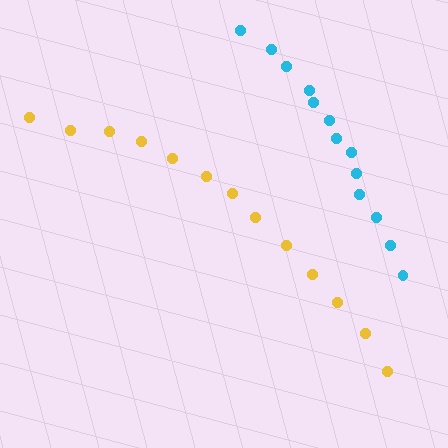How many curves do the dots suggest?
There are 2 distinct paths.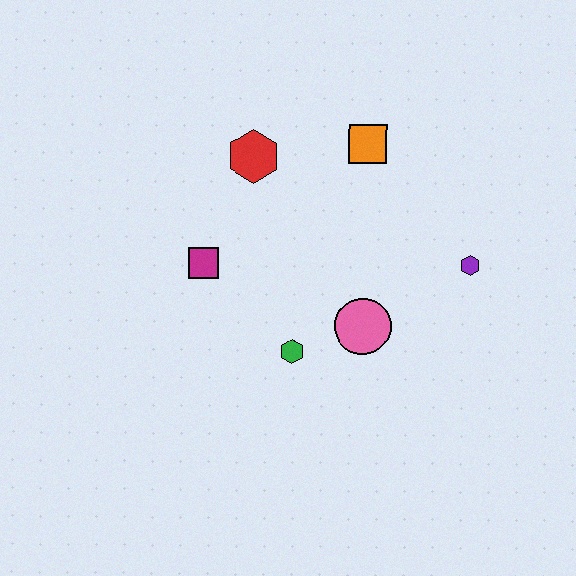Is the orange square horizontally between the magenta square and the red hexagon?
No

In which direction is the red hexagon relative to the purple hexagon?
The red hexagon is to the left of the purple hexagon.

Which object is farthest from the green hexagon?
The orange square is farthest from the green hexagon.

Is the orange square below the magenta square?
No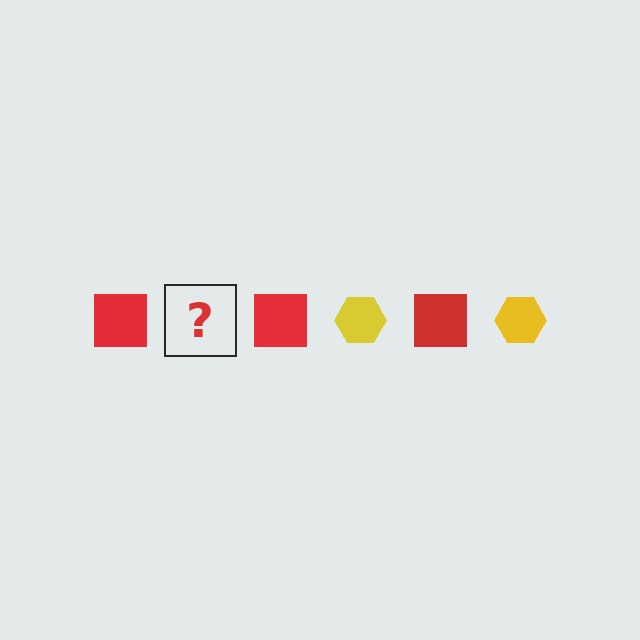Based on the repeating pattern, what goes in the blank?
The blank should be a yellow hexagon.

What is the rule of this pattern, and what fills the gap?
The rule is that the pattern alternates between red square and yellow hexagon. The gap should be filled with a yellow hexagon.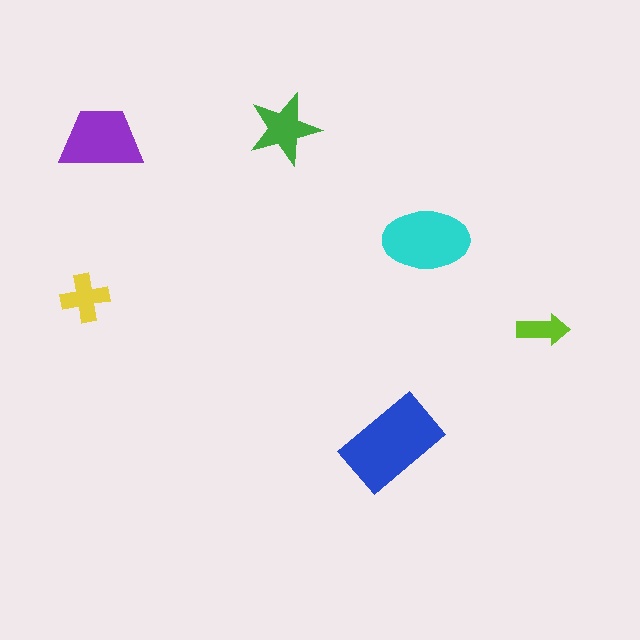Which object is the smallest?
The lime arrow.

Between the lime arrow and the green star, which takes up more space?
The green star.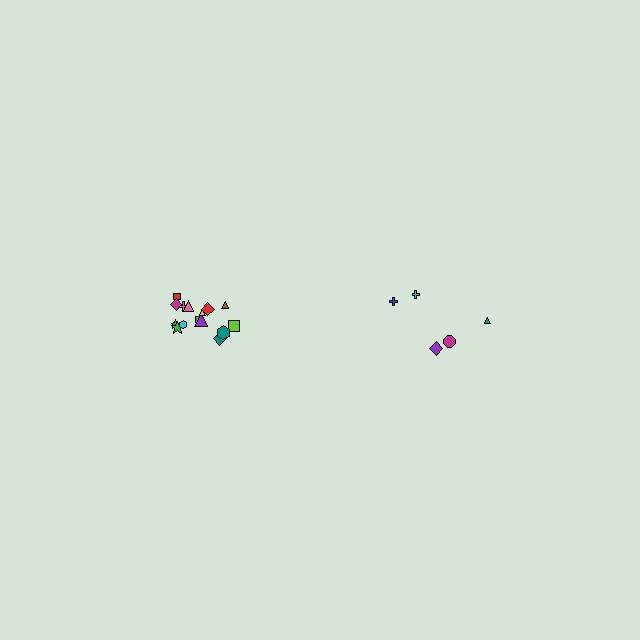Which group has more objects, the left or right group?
The left group.